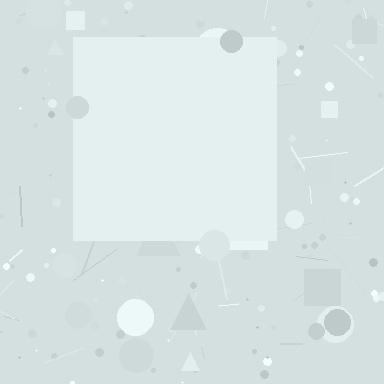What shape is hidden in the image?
A square is hidden in the image.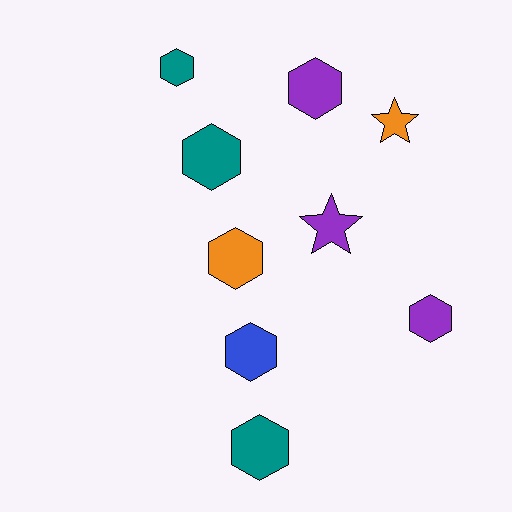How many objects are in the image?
There are 9 objects.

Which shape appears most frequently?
Hexagon, with 7 objects.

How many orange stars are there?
There is 1 orange star.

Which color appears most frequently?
Teal, with 3 objects.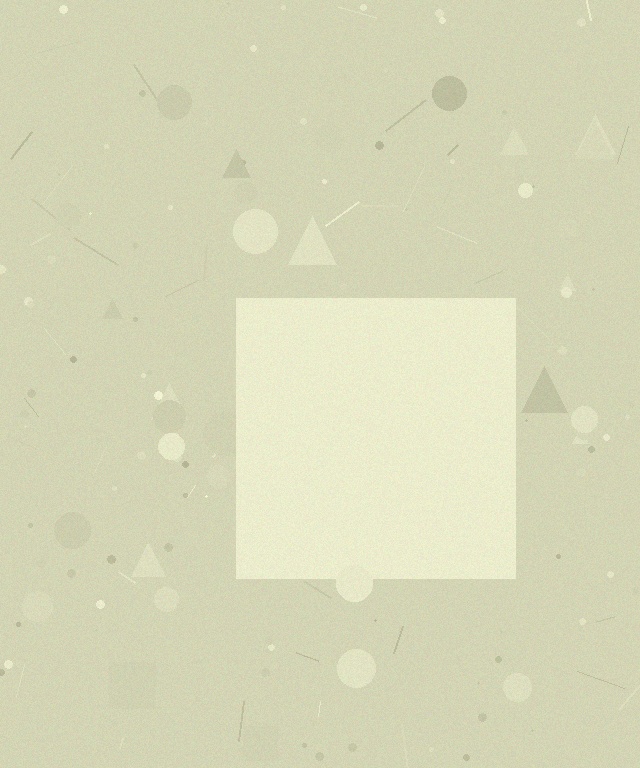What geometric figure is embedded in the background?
A square is embedded in the background.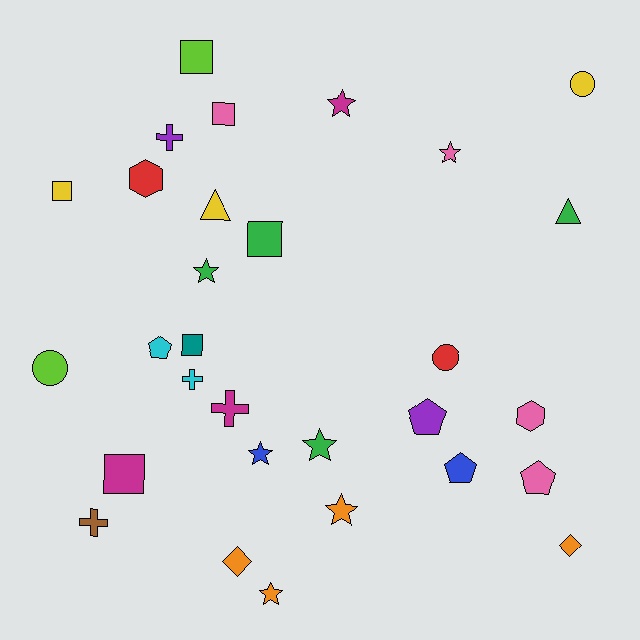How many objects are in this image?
There are 30 objects.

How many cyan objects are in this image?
There are 2 cyan objects.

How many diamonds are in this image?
There are 2 diamonds.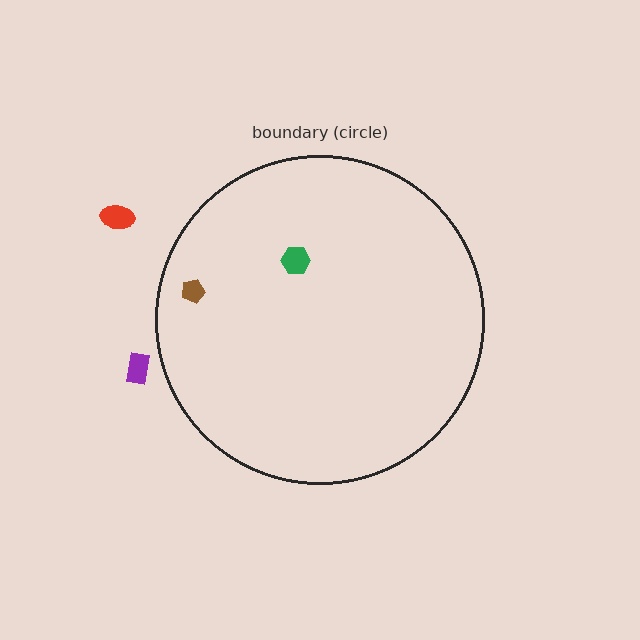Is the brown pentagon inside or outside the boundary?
Inside.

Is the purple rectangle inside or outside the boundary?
Outside.